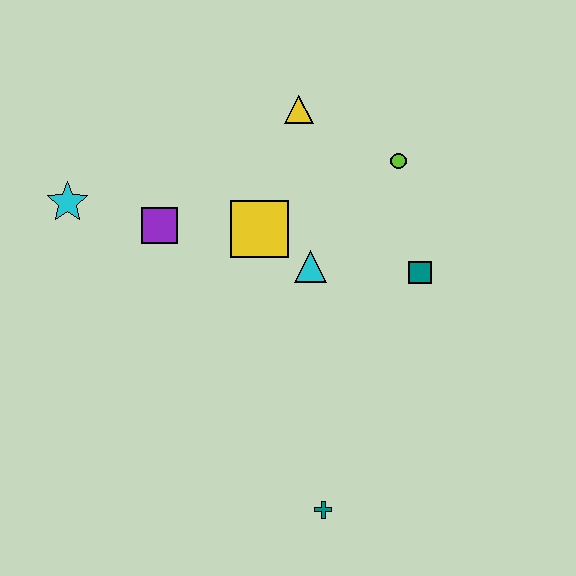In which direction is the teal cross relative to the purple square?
The teal cross is below the purple square.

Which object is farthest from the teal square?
The cyan star is farthest from the teal square.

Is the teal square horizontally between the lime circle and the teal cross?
No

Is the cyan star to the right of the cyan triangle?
No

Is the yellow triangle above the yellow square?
Yes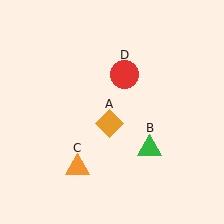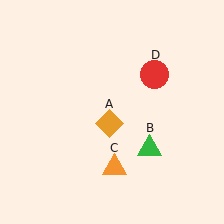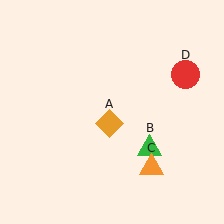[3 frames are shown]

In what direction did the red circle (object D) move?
The red circle (object D) moved right.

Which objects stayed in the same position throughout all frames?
Orange diamond (object A) and green triangle (object B) remained stationary.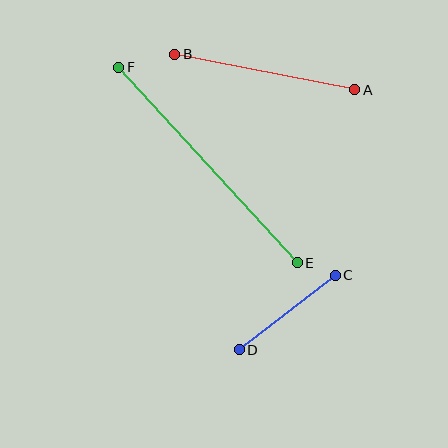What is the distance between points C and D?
The distance is approximately 122 pixels.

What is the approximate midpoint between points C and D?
The midpoint is at approximately (287, 312) pixels.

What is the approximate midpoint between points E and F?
The midpoint is at approximately (208, 165) pixels.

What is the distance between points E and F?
The distance is approximately 264 pixels.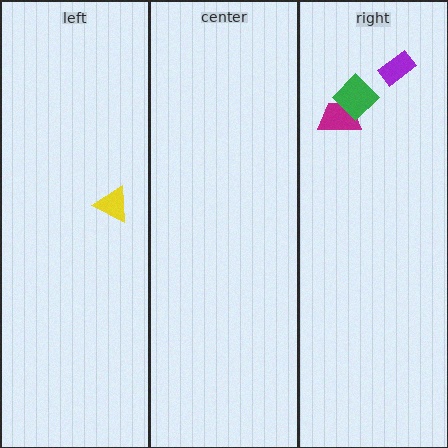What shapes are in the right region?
The purple rectangle, the magenta trapezoid, the green diamond.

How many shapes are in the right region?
3.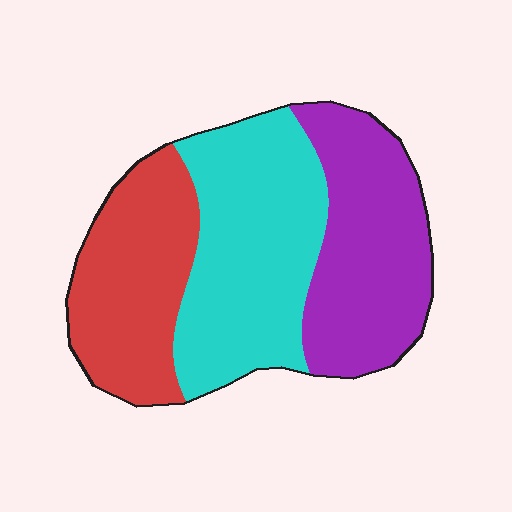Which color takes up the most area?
Cyan, at roughly 40%.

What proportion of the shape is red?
Red covers about 30% of the shape.